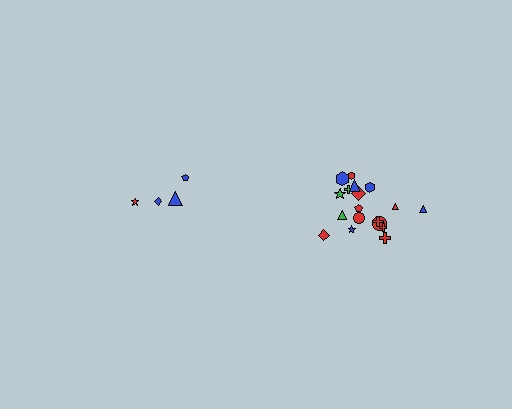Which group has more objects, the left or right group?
The right group.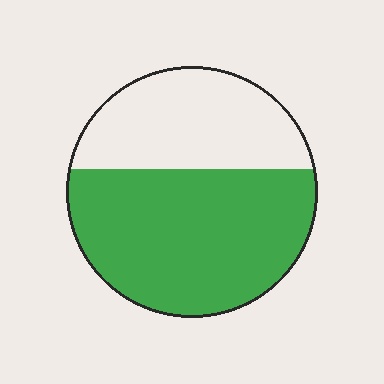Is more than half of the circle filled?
Yes.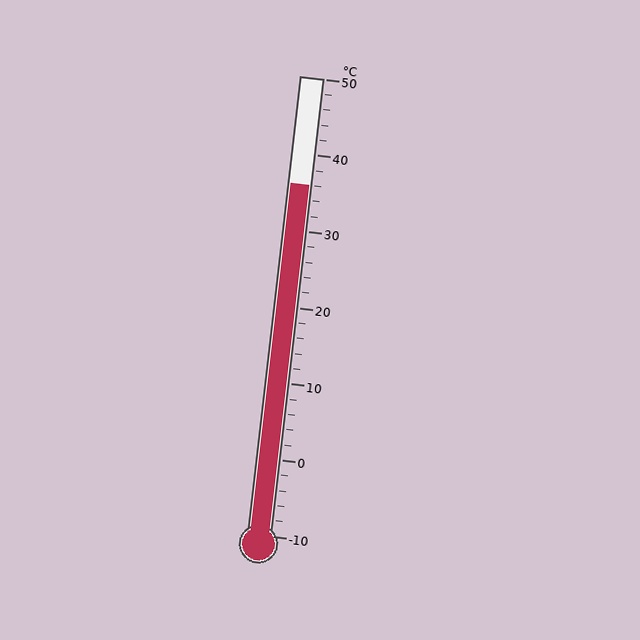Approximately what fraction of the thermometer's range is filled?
The thermometer is filled to approximately 75% of its range.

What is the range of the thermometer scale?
The thermometer scale ranges from -10°C to 50°C.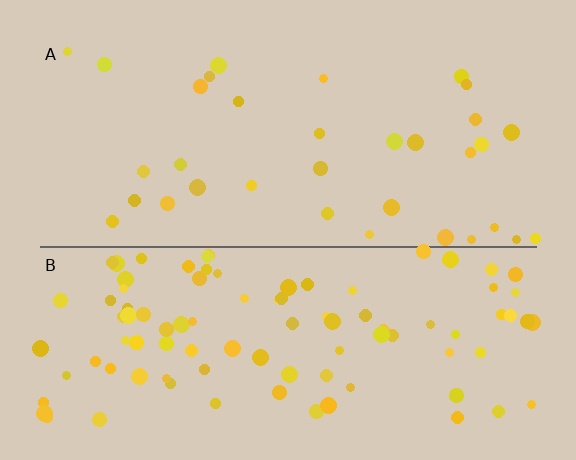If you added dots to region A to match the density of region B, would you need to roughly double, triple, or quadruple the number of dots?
Approximately triple.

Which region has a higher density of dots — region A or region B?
B (the bottom).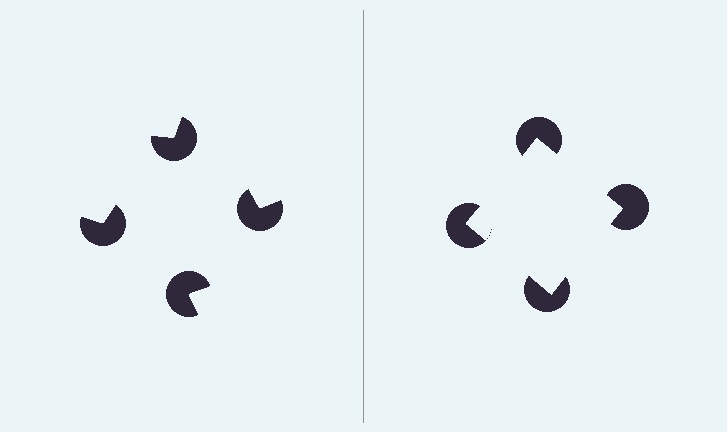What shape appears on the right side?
An illusory square.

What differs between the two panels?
The pac-man discs are positioned identically on both sides; only the wedge orientations differ. On the right they align to a square; on the left they are misaligned.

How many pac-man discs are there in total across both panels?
8 — 4 on each side.